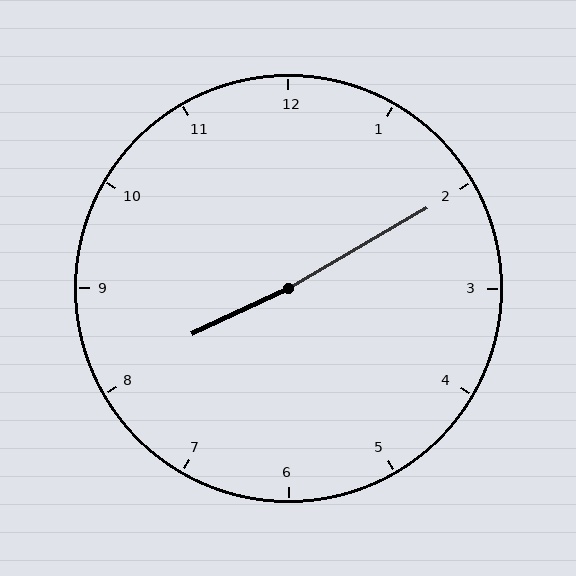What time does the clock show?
8:10.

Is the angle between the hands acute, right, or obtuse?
It is obtuse.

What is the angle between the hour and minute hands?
Approximately 175 degrees.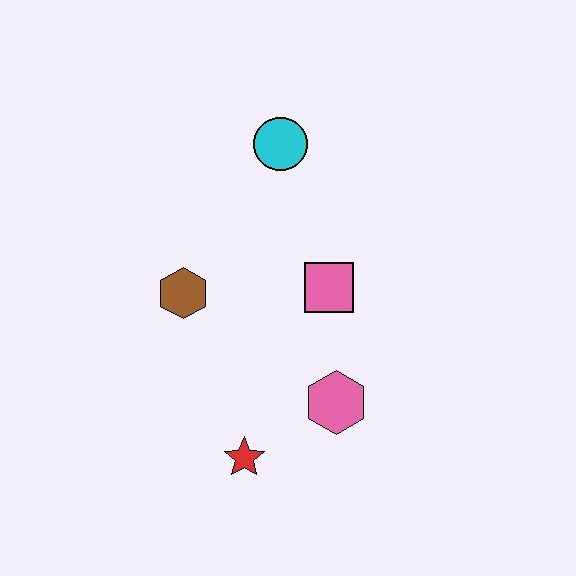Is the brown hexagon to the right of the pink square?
No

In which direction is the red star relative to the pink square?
The red star is below the pink square.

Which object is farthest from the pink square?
The red star is farthest from the pink square.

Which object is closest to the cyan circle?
The pink square is closest to the cyan circle.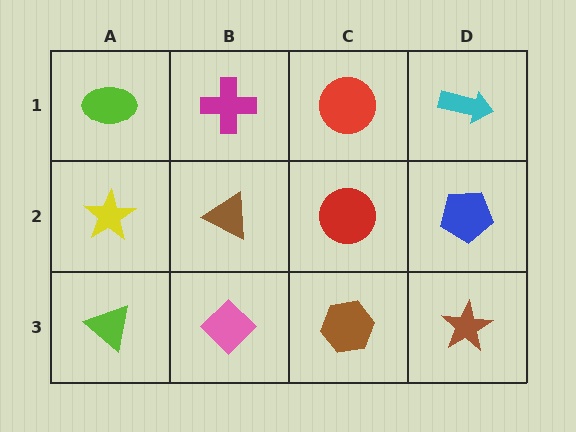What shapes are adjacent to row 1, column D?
A blue pentagon (row 2, column D), a red circle (row 1, column C).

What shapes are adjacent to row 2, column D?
A cyan arrow (row 1, column D), a brown star (row 3, column D), a red circle (row 2, column C).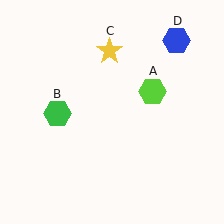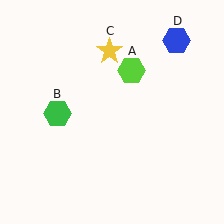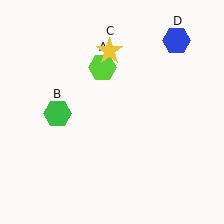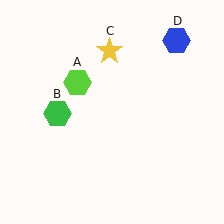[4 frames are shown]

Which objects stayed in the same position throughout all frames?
Green hexagon (object B) and yellow star (object C) and blue hexagon (object D) remained stationary.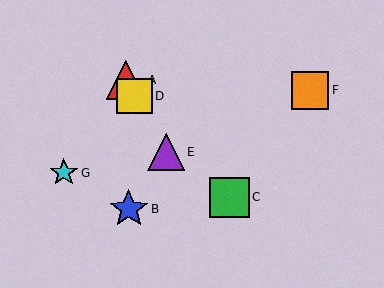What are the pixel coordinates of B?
Object B is at (129, 209).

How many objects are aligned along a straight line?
3 objects (A, D, E) are aligned along a straight line.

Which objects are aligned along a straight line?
Objects A, D, E are aligned along a straight line.